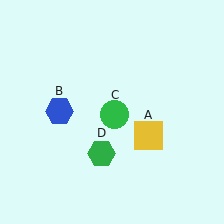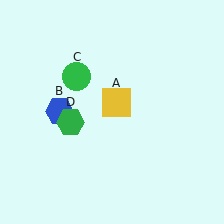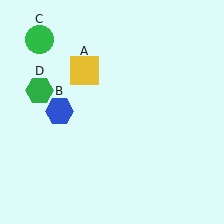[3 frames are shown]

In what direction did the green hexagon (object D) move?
The green hexagon (object D) moved up and to the left.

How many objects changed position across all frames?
3 objects changed position: yellow square (object A), green circle (object C), green hexagon (object D).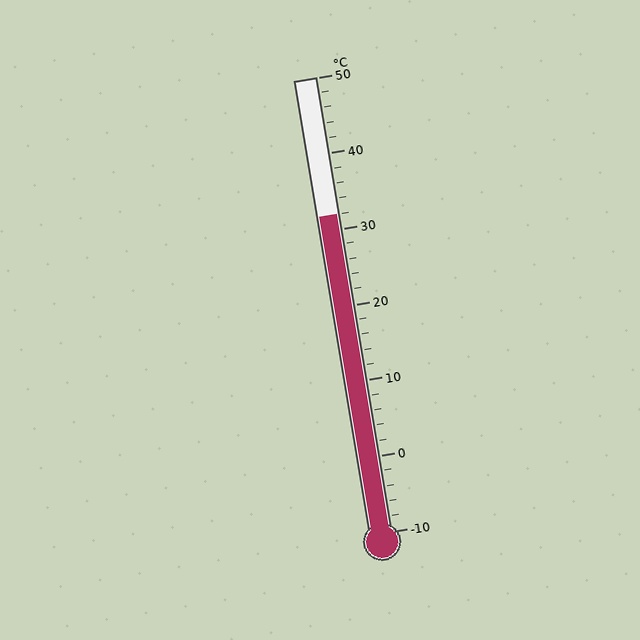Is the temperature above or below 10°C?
The temperature is above 10°C.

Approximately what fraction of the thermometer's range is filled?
The thermometer is filled to approximately 70% of its range.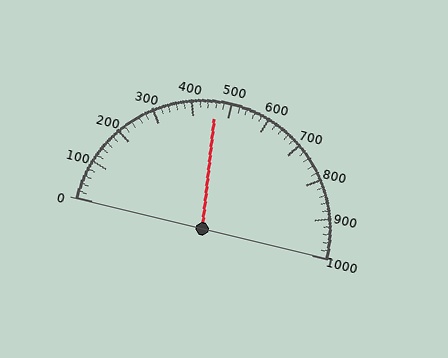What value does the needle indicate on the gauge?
The needle indicates approximately 460.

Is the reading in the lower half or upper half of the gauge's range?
The reading is in the lower half of the range (0 to 1000).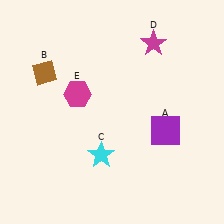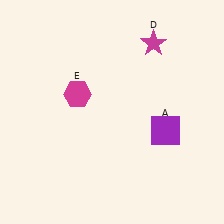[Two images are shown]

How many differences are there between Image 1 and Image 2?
There are 2 differences between the two images.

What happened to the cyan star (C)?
The cyan star (C) was removed in Image 2. It was in the bottom-left area of Image 1.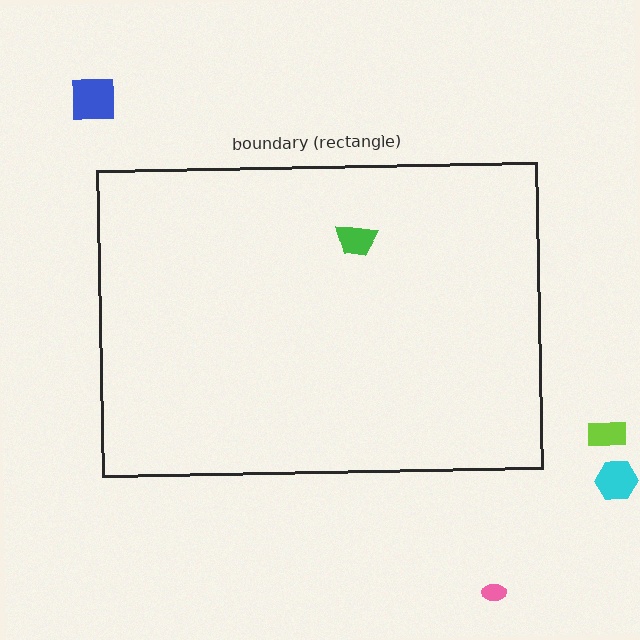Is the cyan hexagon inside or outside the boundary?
Outside.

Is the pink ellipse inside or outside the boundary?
Outside.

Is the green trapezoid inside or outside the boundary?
Inside.